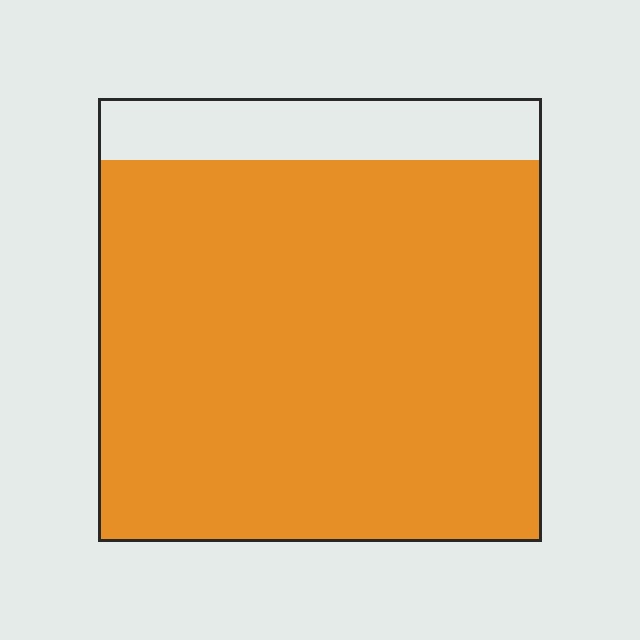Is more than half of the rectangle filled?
Yes.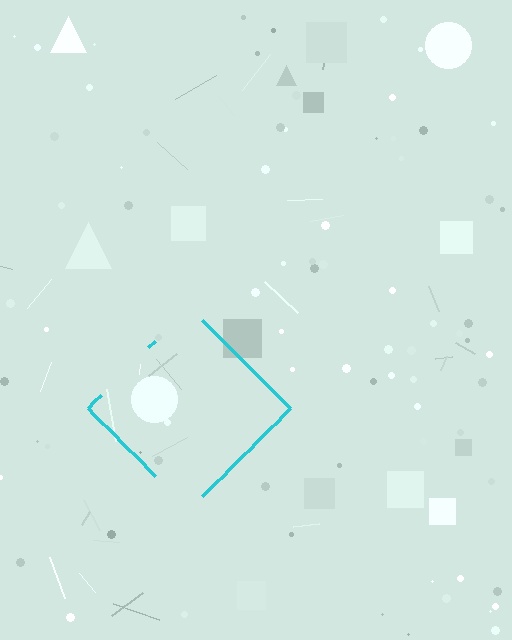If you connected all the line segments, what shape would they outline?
They would outline a diamond.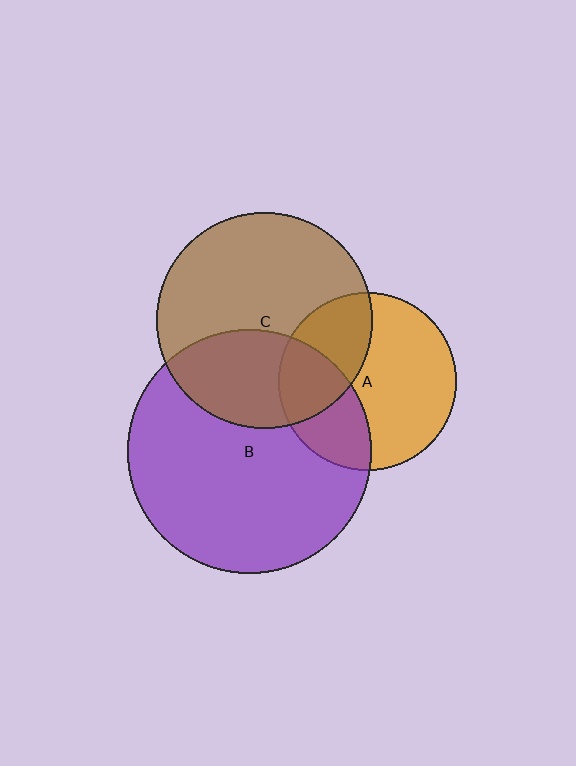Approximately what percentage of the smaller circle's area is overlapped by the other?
Approximately 35%.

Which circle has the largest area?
Circle B (purple).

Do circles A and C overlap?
Yes.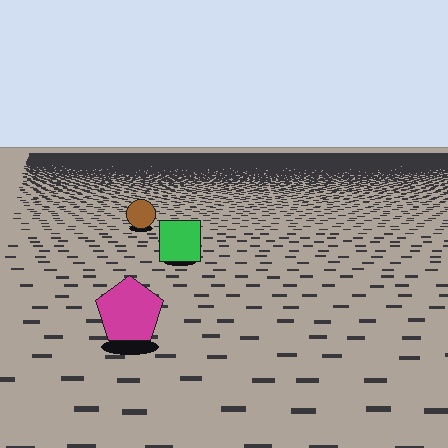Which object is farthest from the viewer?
The brown circle is farthest from the viewer. It appears smaller and the ground texture around it is denser.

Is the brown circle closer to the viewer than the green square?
No. The green square is closer — you can tell from the texture gradient: the ground texture is coarser near it.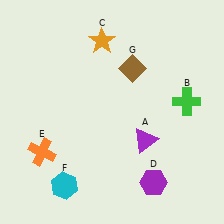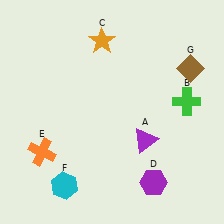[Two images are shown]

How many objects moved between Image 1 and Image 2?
1 object moved between the two images.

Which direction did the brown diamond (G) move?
The brown diamond (G) moved right.